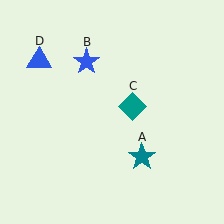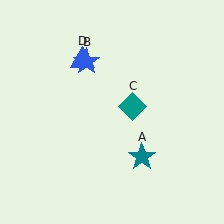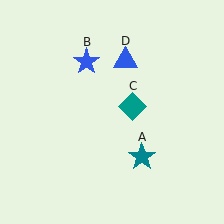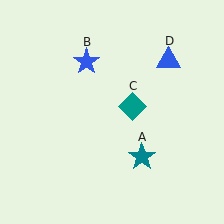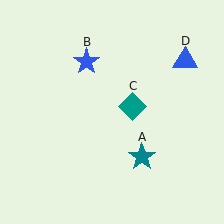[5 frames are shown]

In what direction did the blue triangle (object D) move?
The blue triangle (object D) moved right.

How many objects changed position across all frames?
1 object changed position: blue triangle (object D).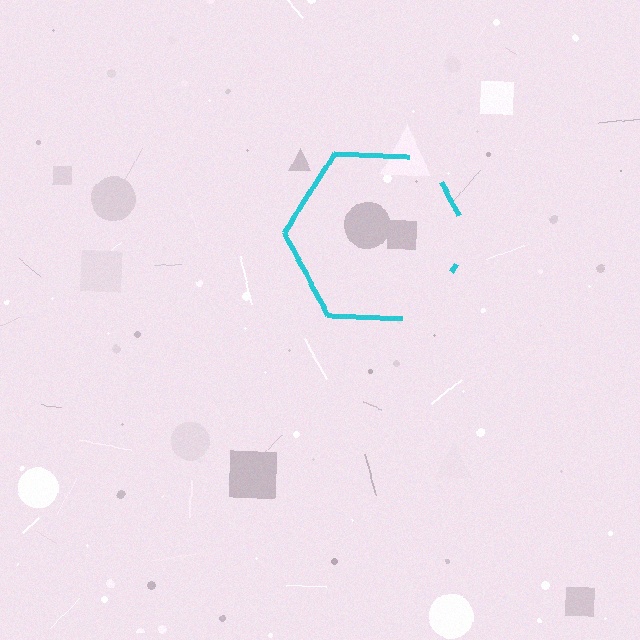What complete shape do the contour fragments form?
The contour fragments form a hexagon.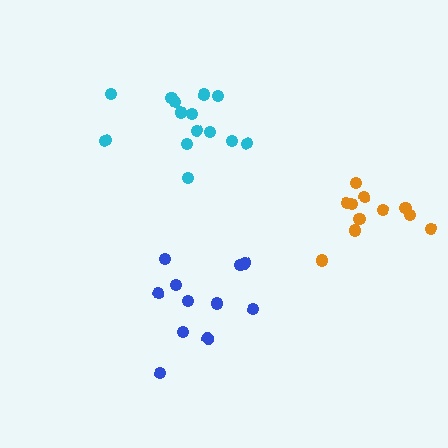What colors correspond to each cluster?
The clusters are colored: cyan, orange, blue.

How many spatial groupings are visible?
There are 3 spatial groupings.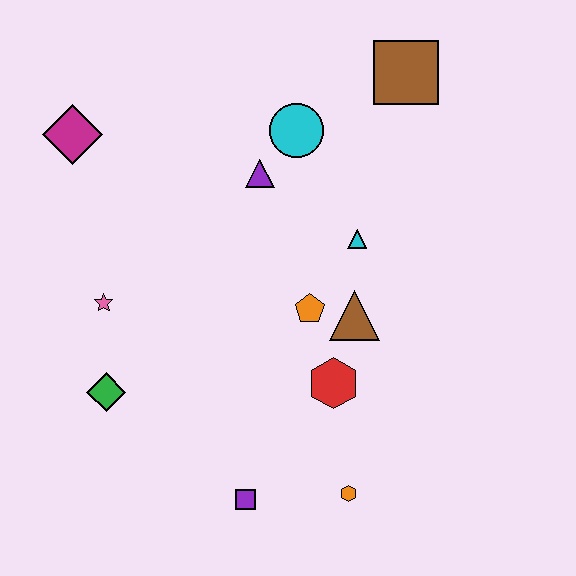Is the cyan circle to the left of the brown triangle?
Yes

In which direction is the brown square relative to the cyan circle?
The brown square is to the right of the cyan circle.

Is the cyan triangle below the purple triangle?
Yes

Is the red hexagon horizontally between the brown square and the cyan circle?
Yes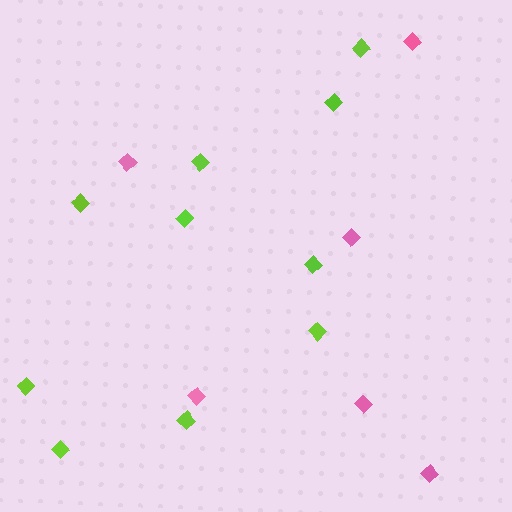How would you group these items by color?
There are 2 groups: one group of lime diamonds (10) and one group of pink diamonds (6).